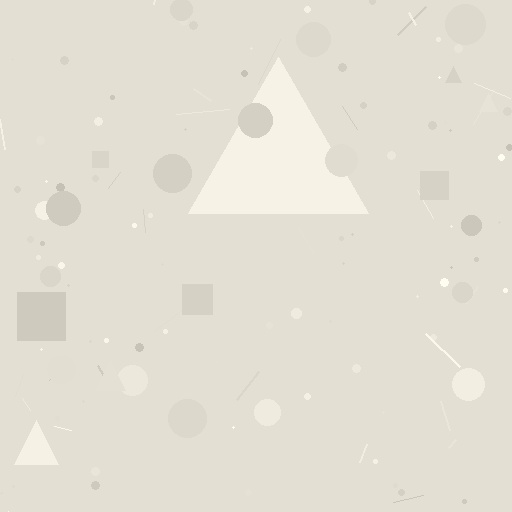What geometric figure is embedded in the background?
A triangle is embedded in the background.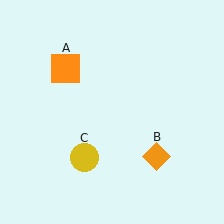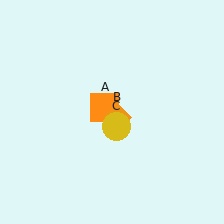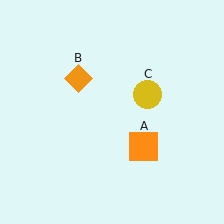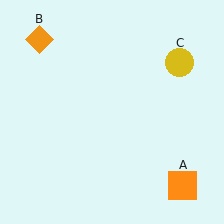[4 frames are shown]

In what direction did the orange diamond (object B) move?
The orange diamond (object B) moved up and to the left.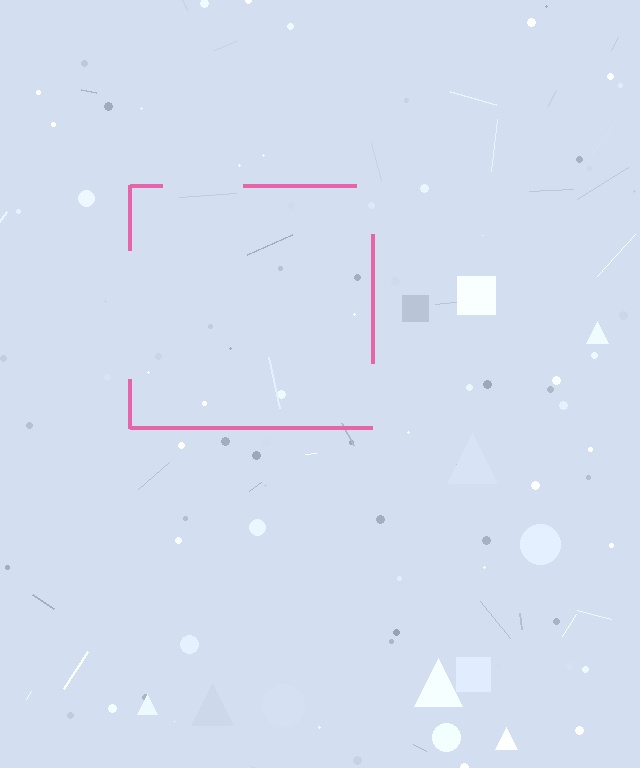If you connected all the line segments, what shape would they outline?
They would outline a square.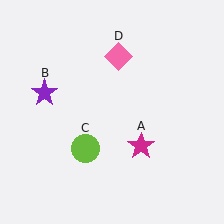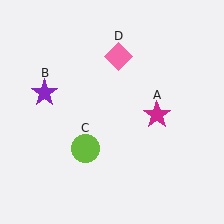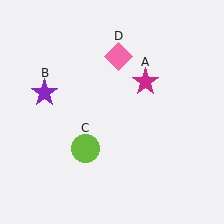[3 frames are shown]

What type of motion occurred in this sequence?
The magenta star (object A) rotated counterclockwise around the center of the scene.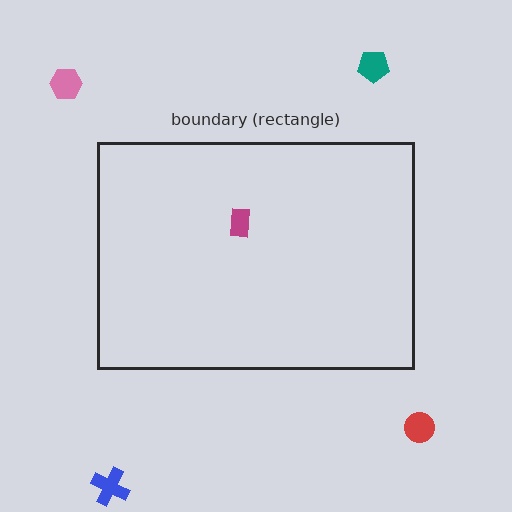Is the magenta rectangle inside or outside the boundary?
Inside.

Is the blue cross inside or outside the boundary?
Outside.